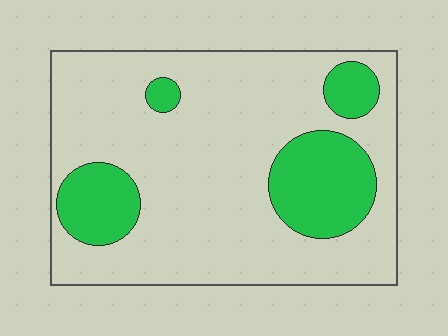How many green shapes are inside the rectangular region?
4.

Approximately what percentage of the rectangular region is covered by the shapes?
Approximately 25%.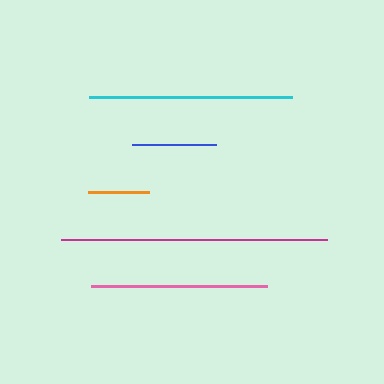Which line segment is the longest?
The magenta line is the longest at approximately 266 pixels.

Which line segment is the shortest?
The orange line is the shortest at approximately 61 pixels.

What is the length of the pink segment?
The pink segment is approximately 176 pixels long.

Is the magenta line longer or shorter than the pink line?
The magenta line is longer than the pink line.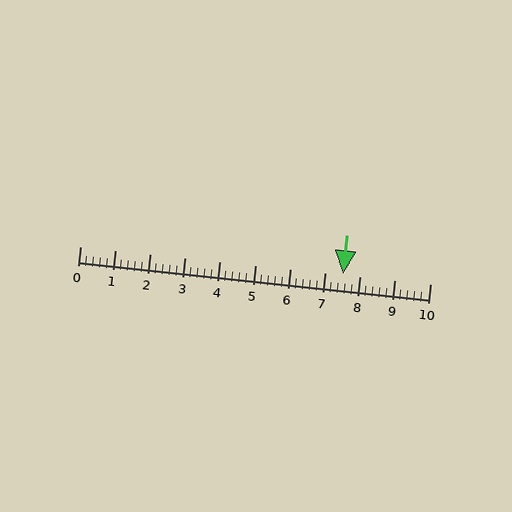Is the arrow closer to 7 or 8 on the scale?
The arrow is closer to 8.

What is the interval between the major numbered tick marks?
The major tick marks are spaced 1 units apart.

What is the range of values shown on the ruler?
The ruler shows values from 0 to 10.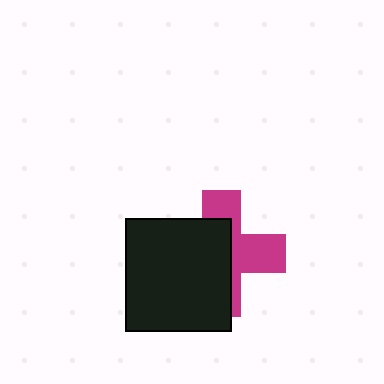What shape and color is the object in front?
The object in front is a black rectangle.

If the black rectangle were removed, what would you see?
You would see the complete magenta cross.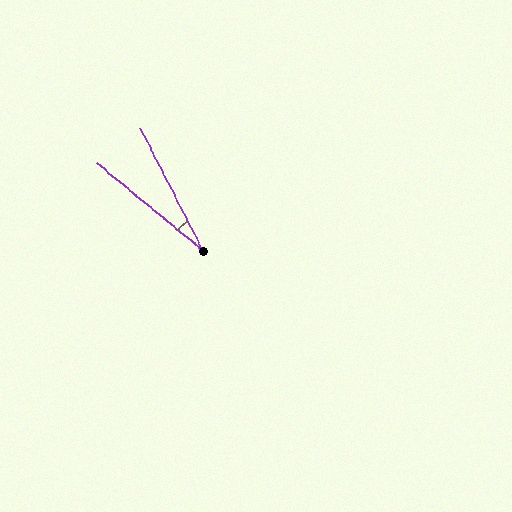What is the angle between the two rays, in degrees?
Approximately 23 degrees.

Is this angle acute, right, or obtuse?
It is acute.